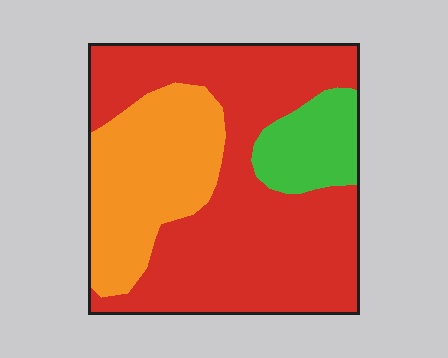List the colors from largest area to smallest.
From largest to smallest: red, orange, green.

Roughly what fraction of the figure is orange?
Orange takes up about one quarter (1/4) of the figure.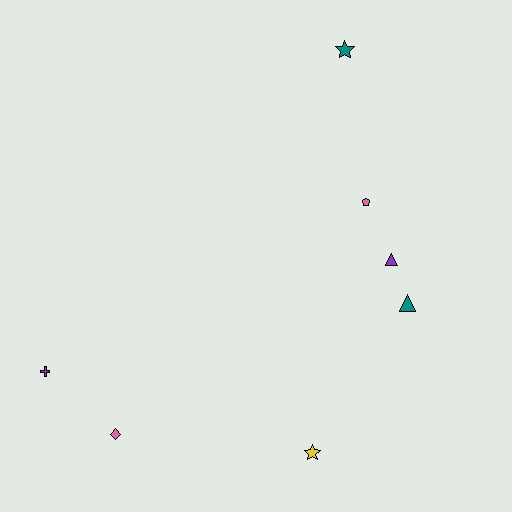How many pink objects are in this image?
There are 2 pink objects.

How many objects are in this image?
There are 7 objects.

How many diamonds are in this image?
There is 1 diamond.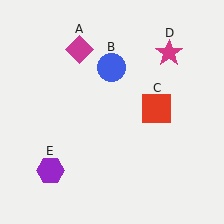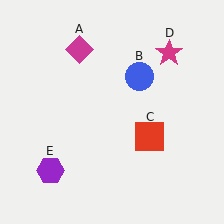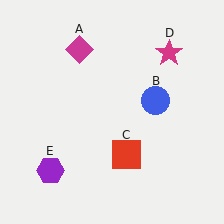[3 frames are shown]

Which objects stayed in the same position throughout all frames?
Magenta diamond (object A) and magenta star (object D) and purple hexagon (object E) remained stationary.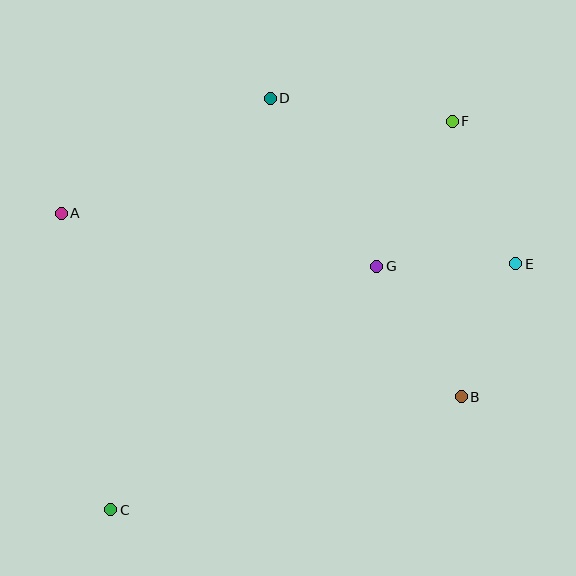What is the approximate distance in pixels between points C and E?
The distance between C and E is approximately 474 pixels.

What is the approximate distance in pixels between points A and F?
The distance between A and F is approximately 402 pixels.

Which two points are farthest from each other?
Points C and F are farthest from each other.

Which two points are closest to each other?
Points E and G are closest to each other.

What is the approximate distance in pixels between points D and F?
The distance between D and F is approximately 184 pixels.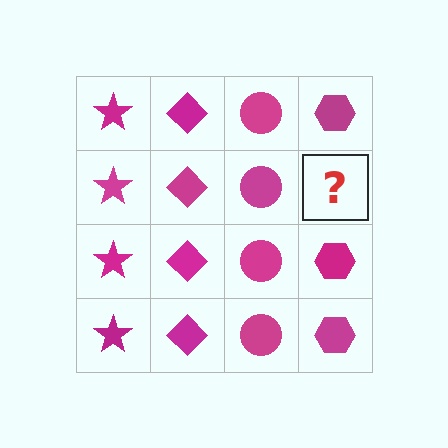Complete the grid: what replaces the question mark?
The question mark should be replaced with a magenta hexagon.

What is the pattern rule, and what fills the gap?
The rule is that each column has a consistent shape. The gap should be filled with a magenta hexagon.